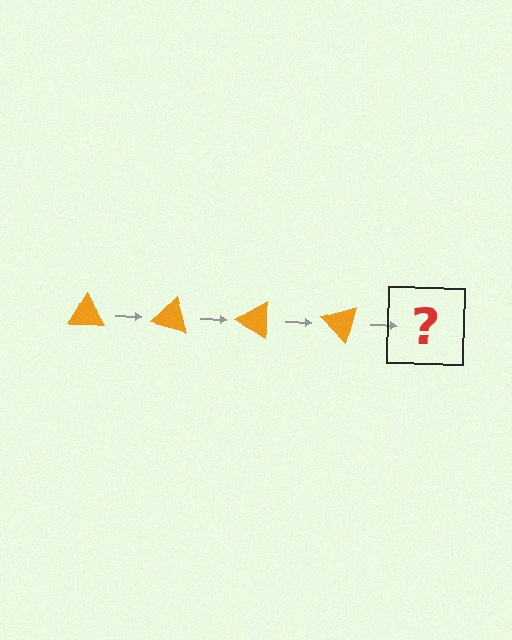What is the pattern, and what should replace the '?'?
The pattern is that the triangle rotates 15 degrees each step. The '?' should be an orange triangle rotated 60 degrees.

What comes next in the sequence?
The next element should be an orange triangle rotated 60 degrees.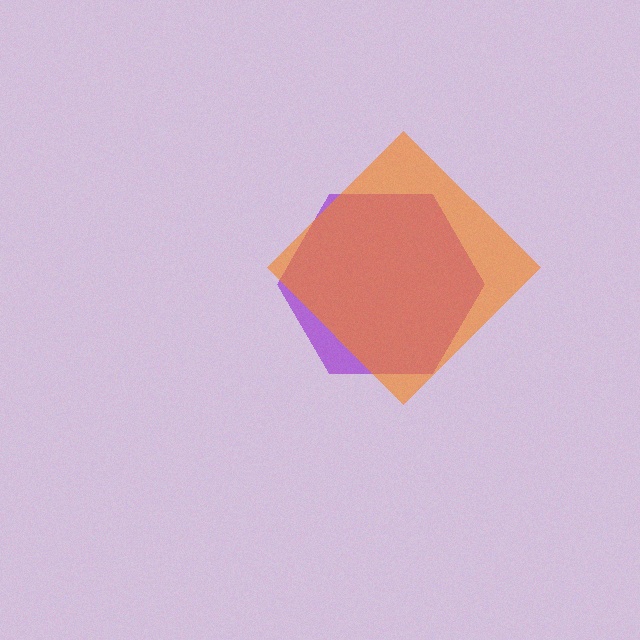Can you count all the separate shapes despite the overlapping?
Yes, there are 2 separate shapes.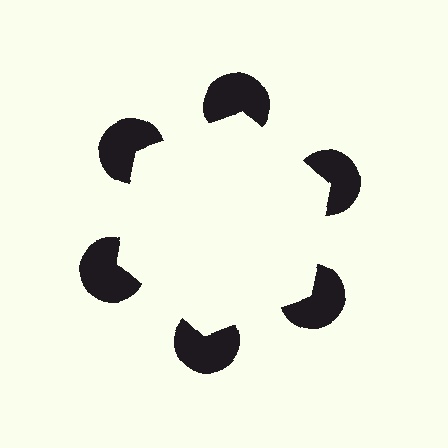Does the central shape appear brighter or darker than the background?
It typically appears slightly brighter than the background, even though no actual brightness change is drawn.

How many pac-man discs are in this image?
There are 6 — one at each vertex of the illusory hexagon.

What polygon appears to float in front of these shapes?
An illusory hexagon — its edges are inferred from the aligned wedge cuts in the pac-man discs, not physically drawn.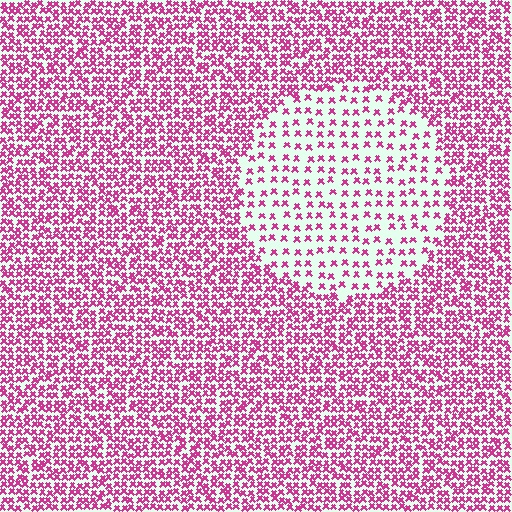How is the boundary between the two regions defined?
The boundary is defined by a change in element density (approximately 2.4x ratio). All elements are the same color, size, and shape.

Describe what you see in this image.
The image contains small magenta elements arranged at two different densities. A circle-shaped region is visible where the elements are less densely packed than the surrounding area.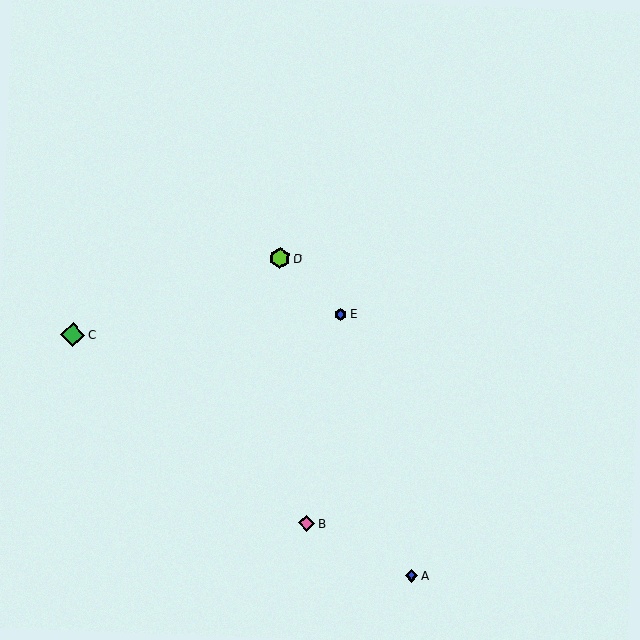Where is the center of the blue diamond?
The center of the blue diamond is at (412, 576).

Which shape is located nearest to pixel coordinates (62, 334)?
The green diamond (labeled C) at (73, 335) is nearest to that location.